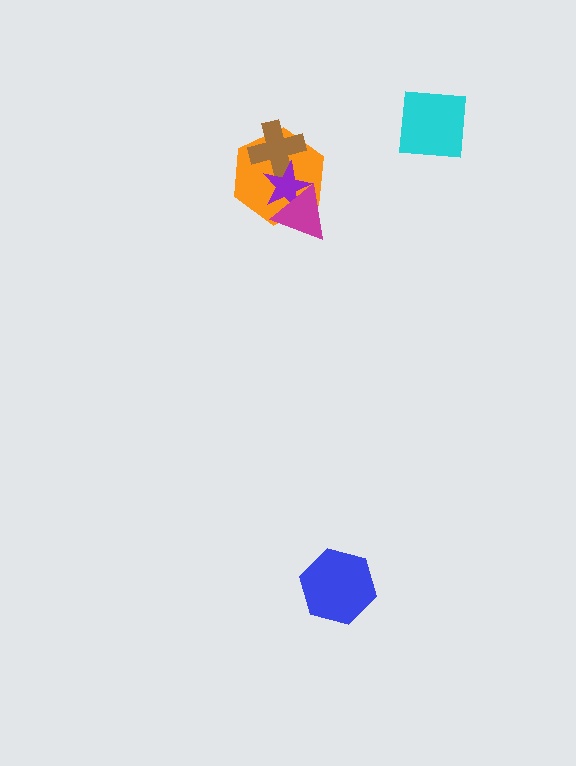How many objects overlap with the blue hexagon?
0 objects overlap with the blue hexagon.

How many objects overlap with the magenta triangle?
2 objects overlap with the magenta triangle.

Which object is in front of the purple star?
The magenta triangle is in front of the purple star.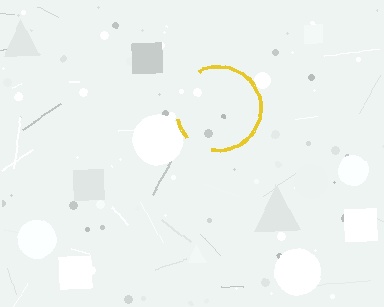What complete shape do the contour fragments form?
The contour fragments form a circle.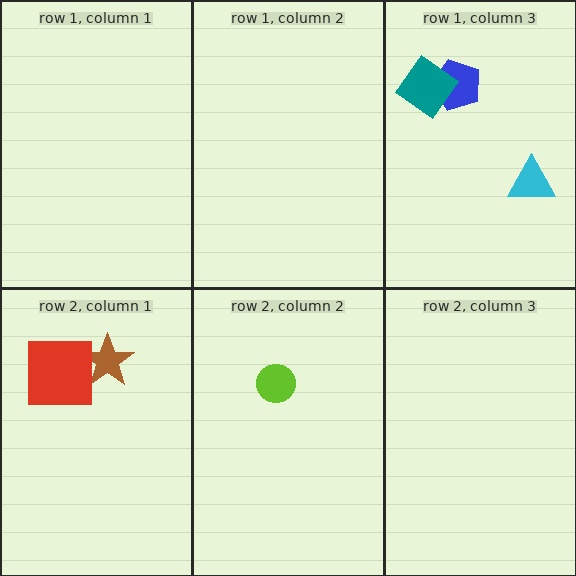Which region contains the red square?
The row 2, column 1 region.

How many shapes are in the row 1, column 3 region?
3.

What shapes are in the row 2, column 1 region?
The brown star, the red square.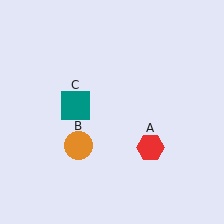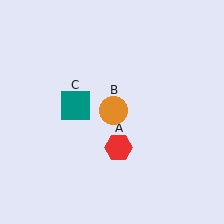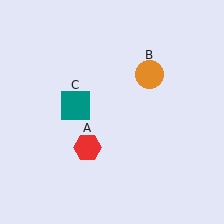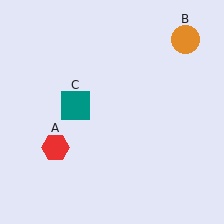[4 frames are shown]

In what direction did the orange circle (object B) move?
The orange circle (object B) moved up and to the right.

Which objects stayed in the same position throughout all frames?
Teal square (object C) remained stationary.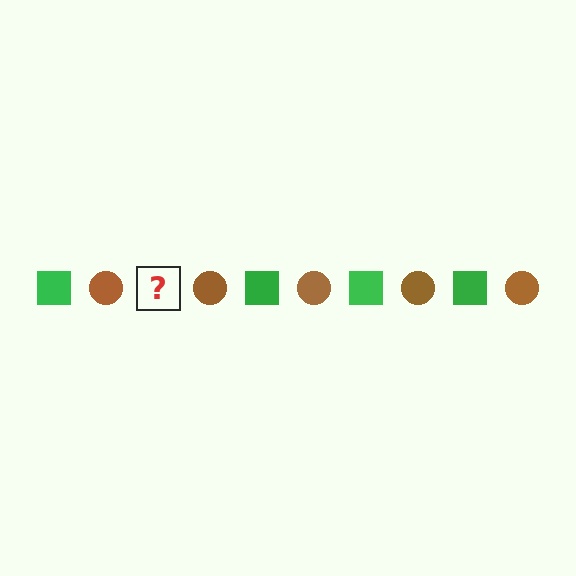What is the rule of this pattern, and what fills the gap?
The rule is that the pattern alternates between green square and brown circle. The gap should be filled with a green square.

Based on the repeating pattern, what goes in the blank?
The blank should be a green square.